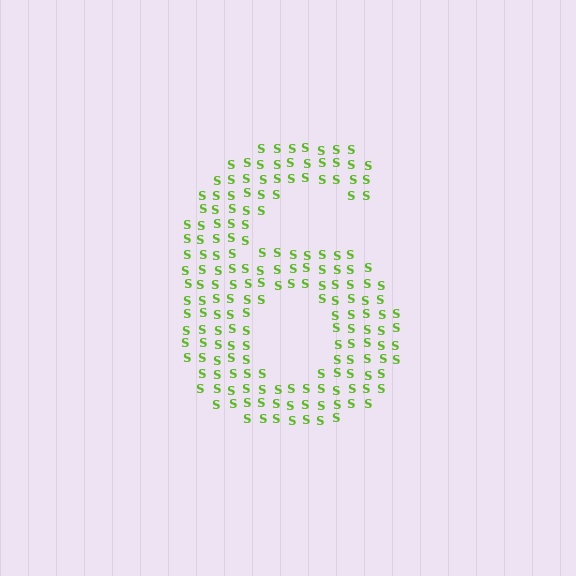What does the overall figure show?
The overall figure shows the digit 6.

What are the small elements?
The small elements are letter S's.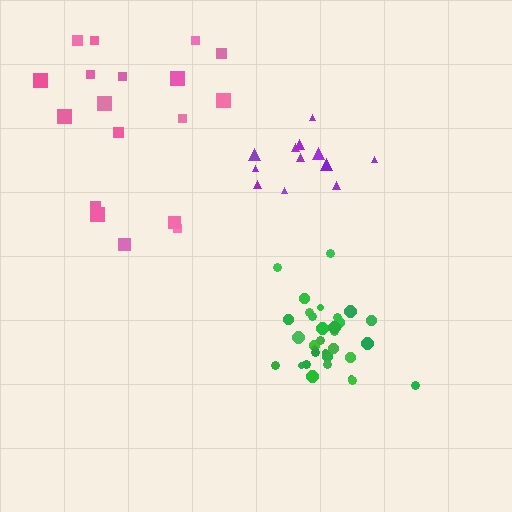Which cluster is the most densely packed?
Green.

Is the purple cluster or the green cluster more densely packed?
Green.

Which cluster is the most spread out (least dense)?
Pink.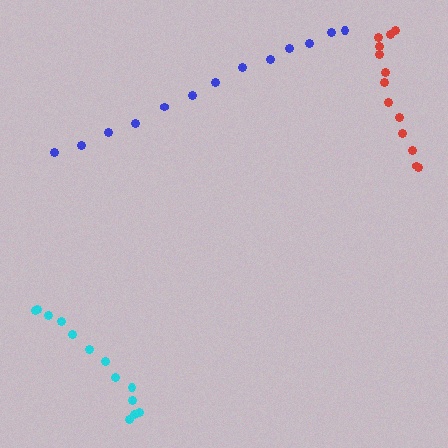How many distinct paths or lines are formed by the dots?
There are 3 distinct paths.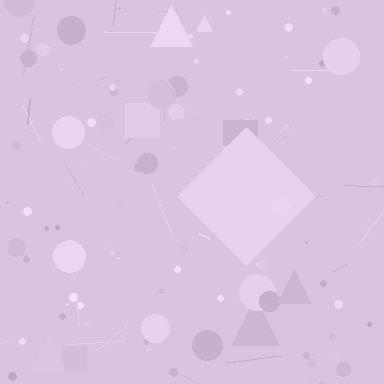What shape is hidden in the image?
A diamond is hidden in the image.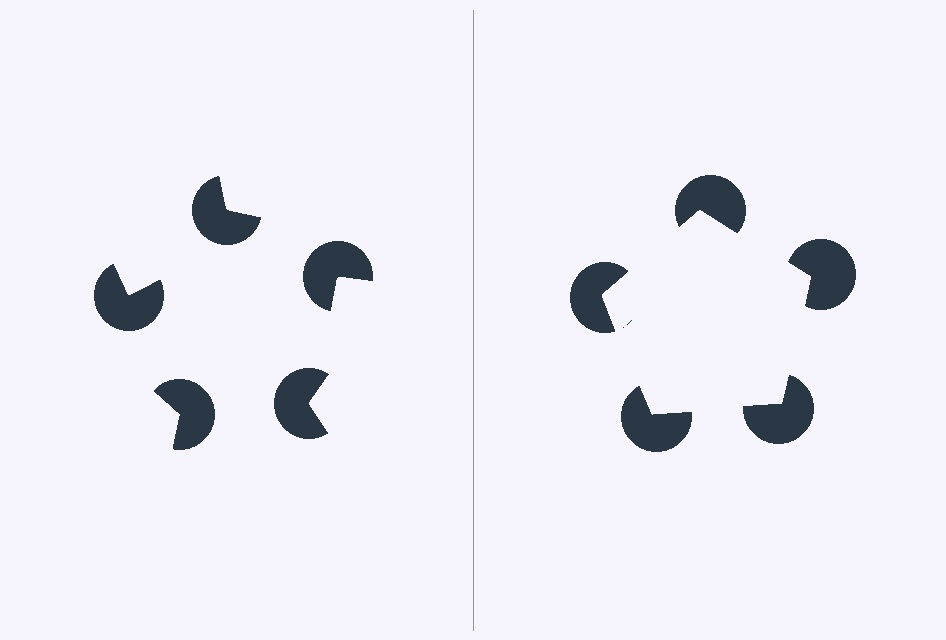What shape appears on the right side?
An illusory pentagon.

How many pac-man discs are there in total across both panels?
10 — 5 on each side.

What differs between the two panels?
The pac-man discs are positioned identically on both sides; only the wedge orientations differ. On the right they align to a pentagon; on the left they are misaligned.